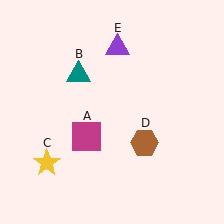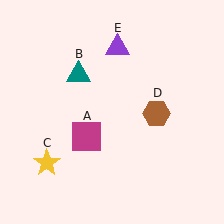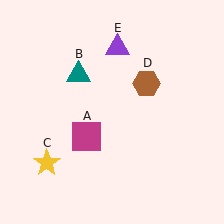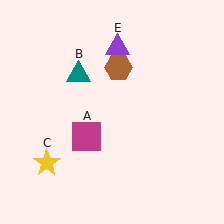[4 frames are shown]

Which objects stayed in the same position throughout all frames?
Magenta square (object A) and teal triangle (object B) and yellow star (object C) and purple triangle (object E) remained stationary.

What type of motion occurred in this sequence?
The brown hexagon (object D) rotated counterclockwise around the center of the scene.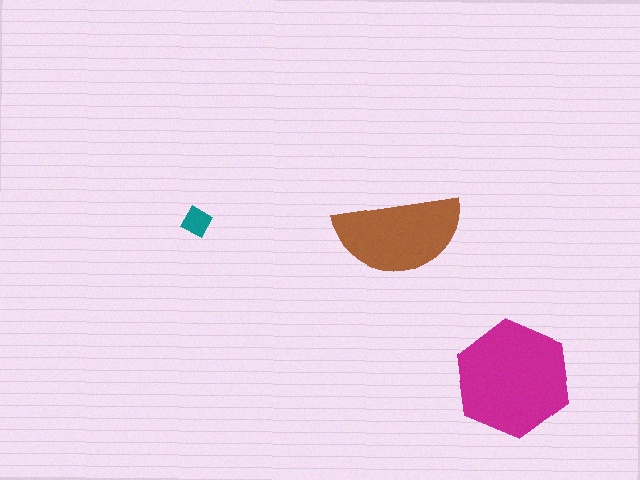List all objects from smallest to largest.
The teal diamond, the brown semicircle, the magenta hexagon.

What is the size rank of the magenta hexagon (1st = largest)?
1st.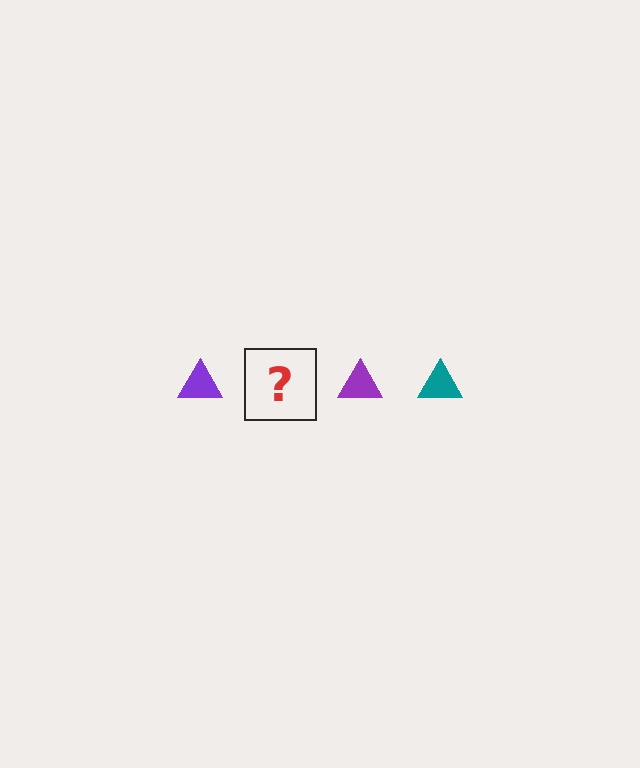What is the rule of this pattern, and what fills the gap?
The rule is that the pattern cycles through purple, teal triangles. The gap should be filled with a teal triangle.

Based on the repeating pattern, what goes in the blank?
The blank should be a teal triangle.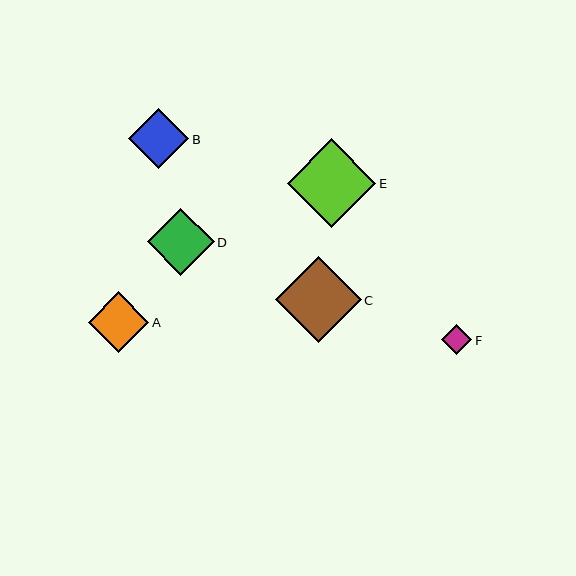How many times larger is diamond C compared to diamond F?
Diamond C is approximately 2.9 times the size of diamond F.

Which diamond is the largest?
Diamond E is the largest with a size of approximately 89 pixels.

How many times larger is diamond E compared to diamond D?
Diamond E is approximately 1.3 times the size of diamond D.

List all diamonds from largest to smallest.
From largest to smallest: E, C, D, A, B, F.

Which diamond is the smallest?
Diamond F is the smallest with a size of approximately 30 pixels.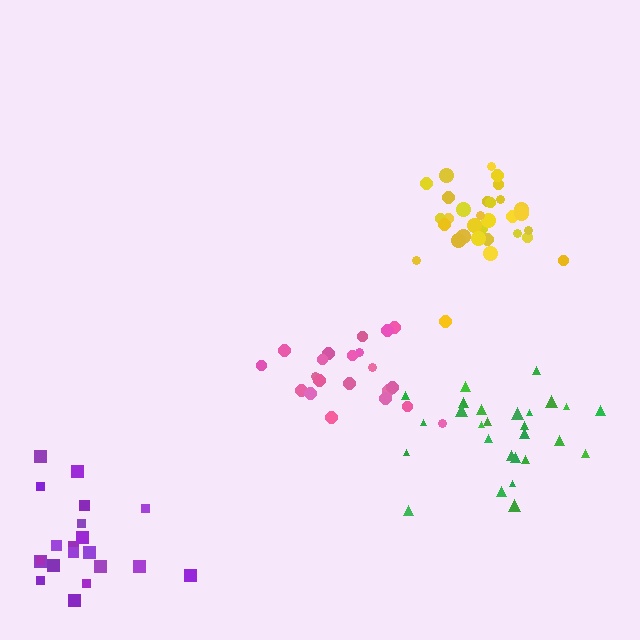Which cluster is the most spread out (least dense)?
Purple.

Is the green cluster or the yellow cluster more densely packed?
Yellow.